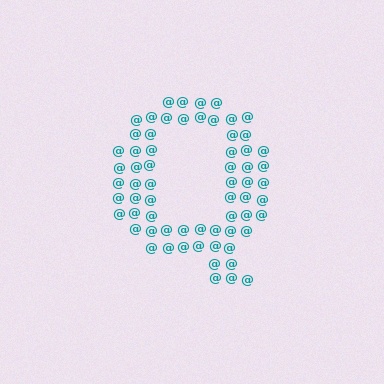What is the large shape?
The large shape is the letter Q.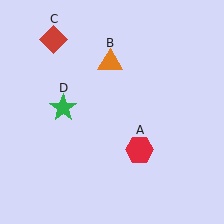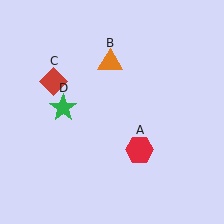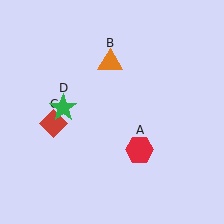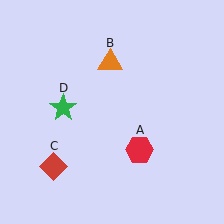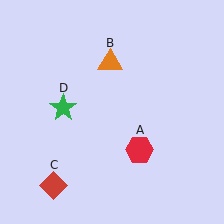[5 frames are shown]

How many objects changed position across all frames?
1 object changed position: red diamond (object C).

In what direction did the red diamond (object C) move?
The red diamond (object C) moved down.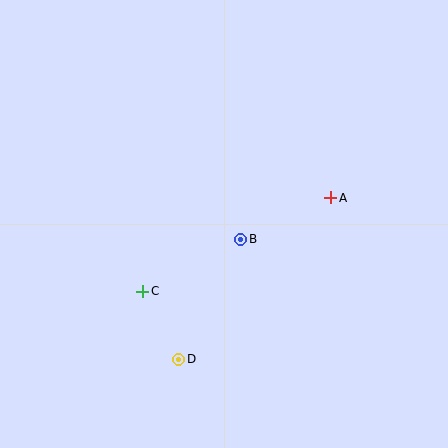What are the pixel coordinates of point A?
Point A is at (331, 198).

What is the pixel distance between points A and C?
The distance between A and C is 210 pixels.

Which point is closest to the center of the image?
Point B at (241, 239) is closest to the center.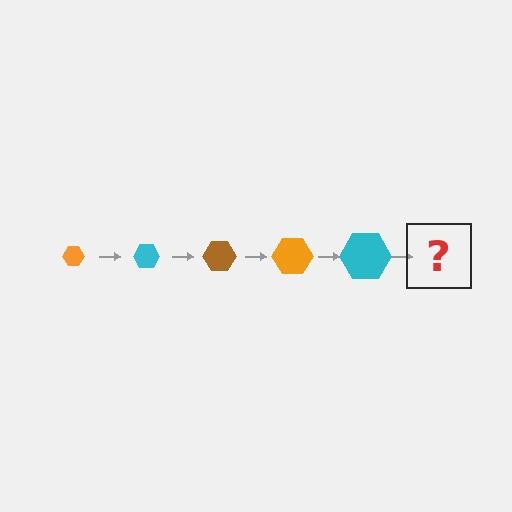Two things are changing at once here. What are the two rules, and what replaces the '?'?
The two rules are that the hexagon grows larger each step and the color cycles through orange, cyan, and brown. The '?' should be a brown hexagon, larger than the previous one.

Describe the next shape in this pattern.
It should be a brown hexagon, larger than the previous one.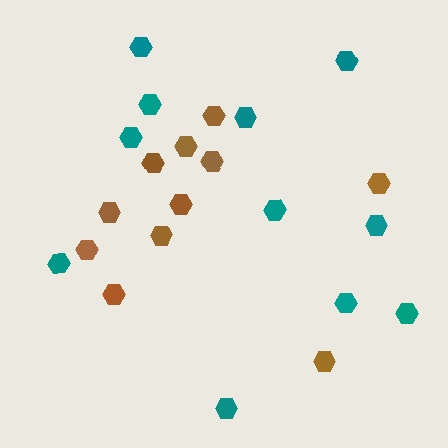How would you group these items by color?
There are 2 groups: one group of teal hexagons (11) and one group of brown hexagons (11).